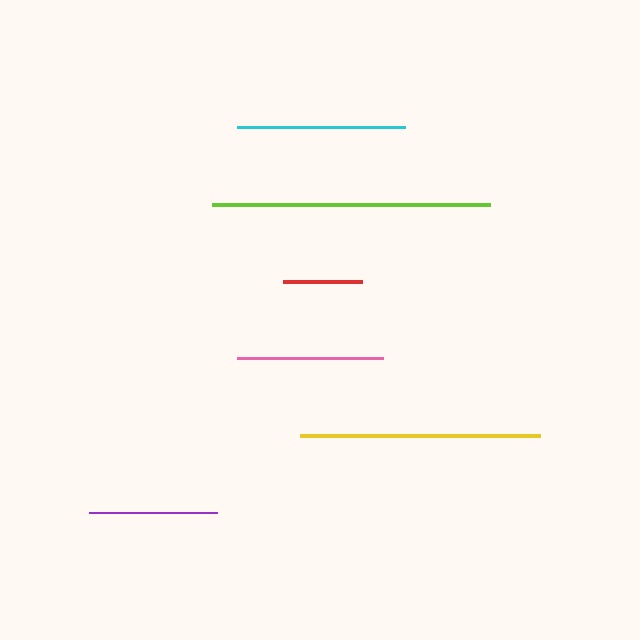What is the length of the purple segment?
The purple segment is approximately 128 pixels long.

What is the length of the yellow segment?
The yellow segment is approximately 241 pixels long.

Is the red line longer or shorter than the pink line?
The pink line is longer than the red line.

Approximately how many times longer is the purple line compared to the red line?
The purple line is approximately 1.6 times the length of the red line.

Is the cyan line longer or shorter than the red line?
The cyan line is longer than the red line.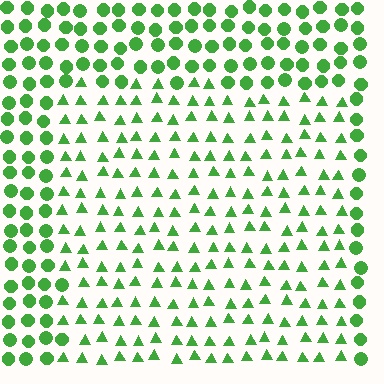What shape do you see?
I see a rectangle.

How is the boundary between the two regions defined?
The boundary is defined by a change in element shape: triangles inside vs. circles outside. All elements share the same color and spacing.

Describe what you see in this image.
The image is filled with small green elements arranged in a uniform grid. A rectangle-shaped region contains triangles, while the surrounding area contains circles. The boundary is defined purely by the change in element shape.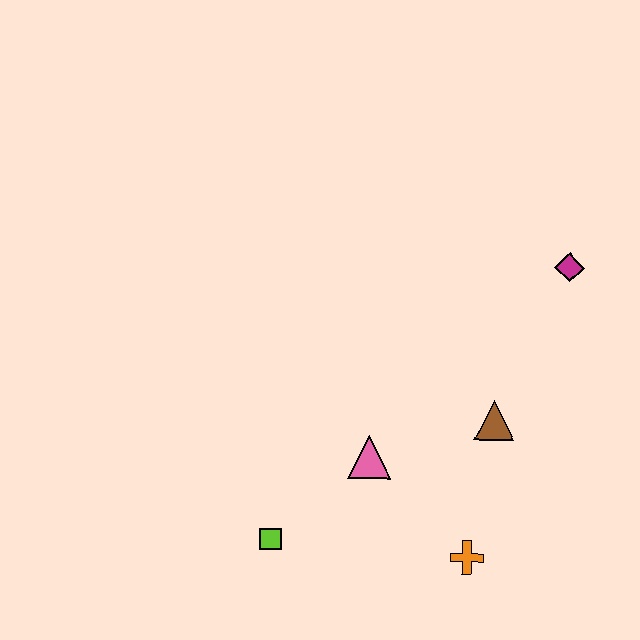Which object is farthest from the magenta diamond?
The lime square is farthest from the magenta diamond.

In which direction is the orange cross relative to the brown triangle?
The orange cross is below the brown triangle.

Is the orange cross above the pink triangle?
No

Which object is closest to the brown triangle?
The pink triangle is closest to the brown triangle.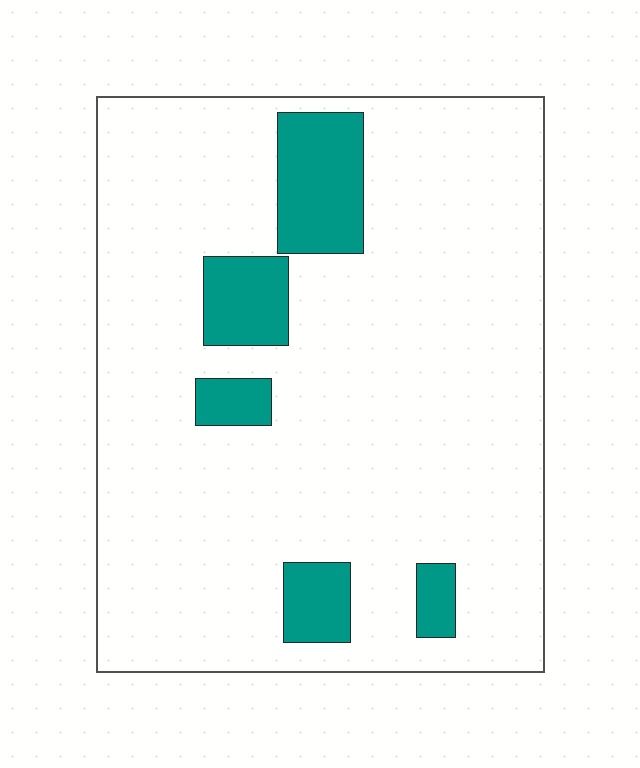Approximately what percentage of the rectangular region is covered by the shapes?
Approximately 10%.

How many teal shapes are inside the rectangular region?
5.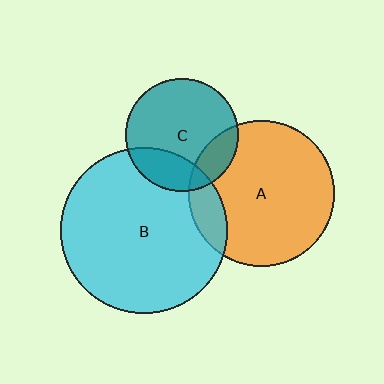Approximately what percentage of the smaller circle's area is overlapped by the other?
Approximately 15%.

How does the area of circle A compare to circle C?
Approximately 1.7 times.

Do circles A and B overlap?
Yes.